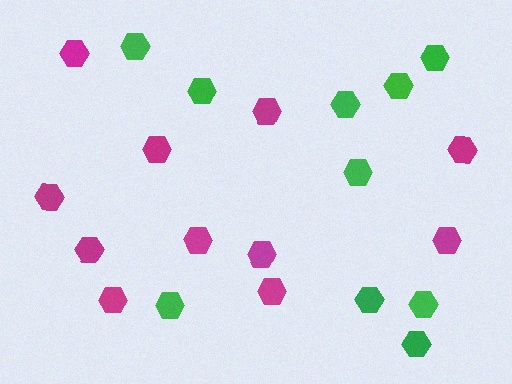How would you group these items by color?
There are 2 groups: one group of magenta hexagons (11) and one group of green hexagons (10).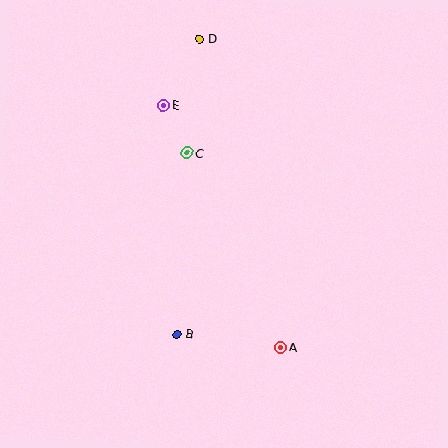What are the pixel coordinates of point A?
Point A is at (281, 347).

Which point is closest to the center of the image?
Point C at (187, 153) is closest to the center.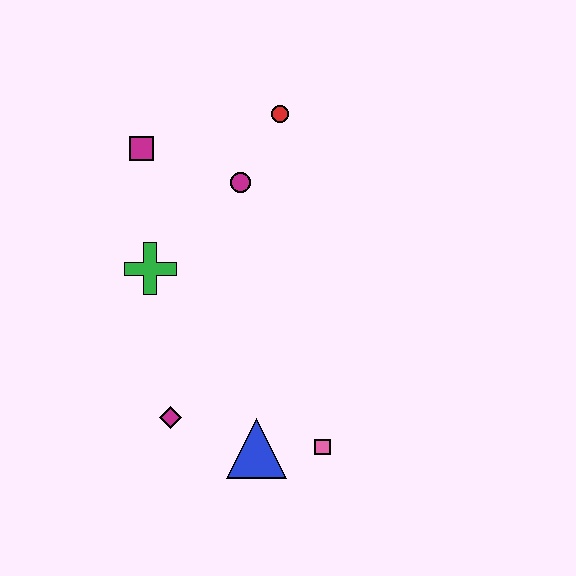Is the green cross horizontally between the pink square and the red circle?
No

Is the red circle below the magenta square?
No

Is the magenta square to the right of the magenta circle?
No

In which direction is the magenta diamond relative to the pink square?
The magenta diamond is to the left of the pink square.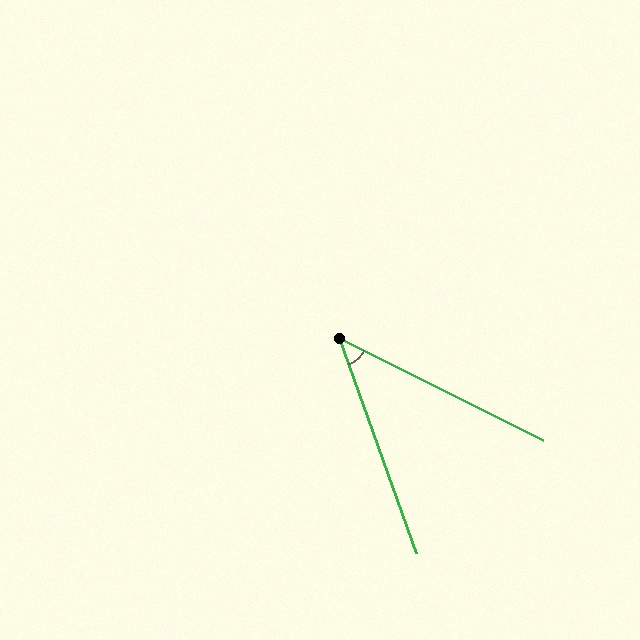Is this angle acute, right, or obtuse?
It is acute.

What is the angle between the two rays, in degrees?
Approximately 44 degrees.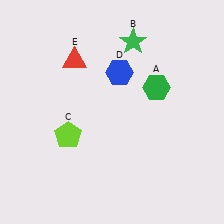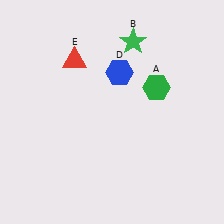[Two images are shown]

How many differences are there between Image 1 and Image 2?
There is 1 difference between the two images.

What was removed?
The lime pentagon (C) was removed in Image 2.